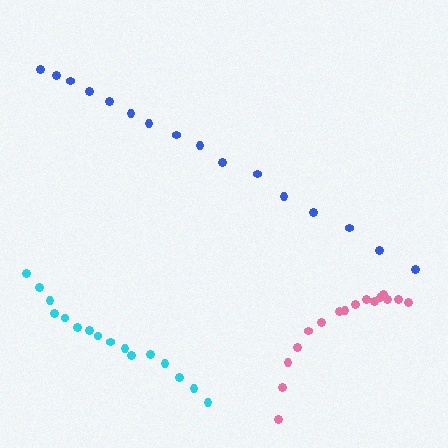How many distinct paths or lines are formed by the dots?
There are 3 distinct paths.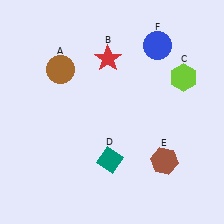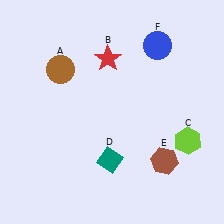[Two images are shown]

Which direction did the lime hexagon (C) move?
The lime hexagon (C) moved down.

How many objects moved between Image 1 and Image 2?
1 object moved between the two images.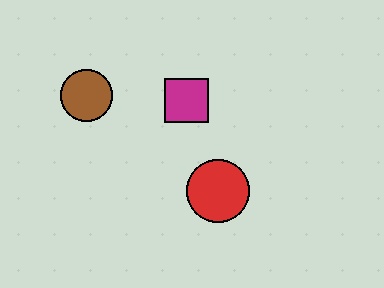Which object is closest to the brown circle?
The magenta square is closest to the brown circle.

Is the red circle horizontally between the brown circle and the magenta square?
No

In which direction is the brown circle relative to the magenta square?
The brown circle is to the left of the magenta square.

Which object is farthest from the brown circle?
The red circle is farthest from the brown circle.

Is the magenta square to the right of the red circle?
No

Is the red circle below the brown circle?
Yes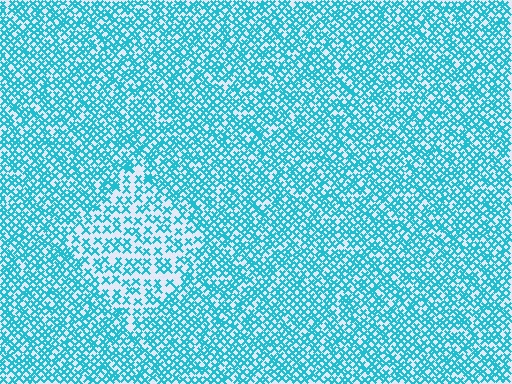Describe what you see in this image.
The image contains small cyan elements arranged at two different densities. A diamond-shaped region is visible where the elements are less densely packed than the surrounding area.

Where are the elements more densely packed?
The elements are more densely packed outside the diamond boundary.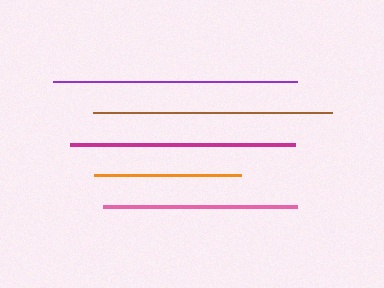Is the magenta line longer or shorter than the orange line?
The magenta line is longer than the orange line.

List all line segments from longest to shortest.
From longest to shortest: purple, brown, magenta, pink, orange.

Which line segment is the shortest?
The orange line is the shortest at approximately 148 pixels.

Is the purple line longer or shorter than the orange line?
The purple line is longer than the orange line.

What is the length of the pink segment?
The pink segment is approximately 194 pixels long.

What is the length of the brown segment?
The brown segment is approximately 239 pixels long.